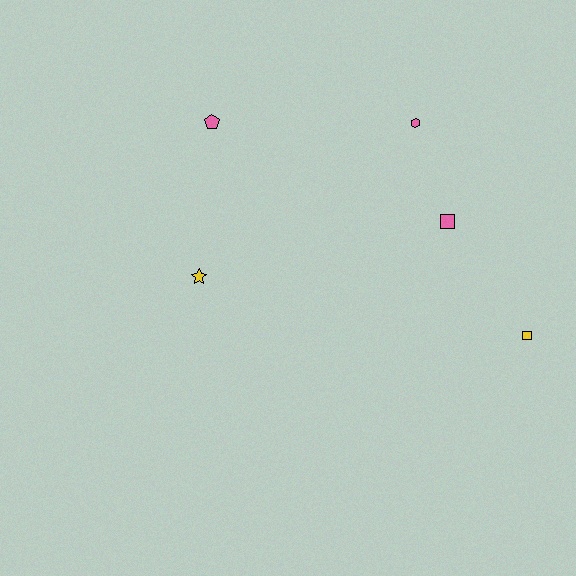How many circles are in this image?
There are no circles.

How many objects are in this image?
There are 5 objects.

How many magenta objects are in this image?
There are no magenta objects.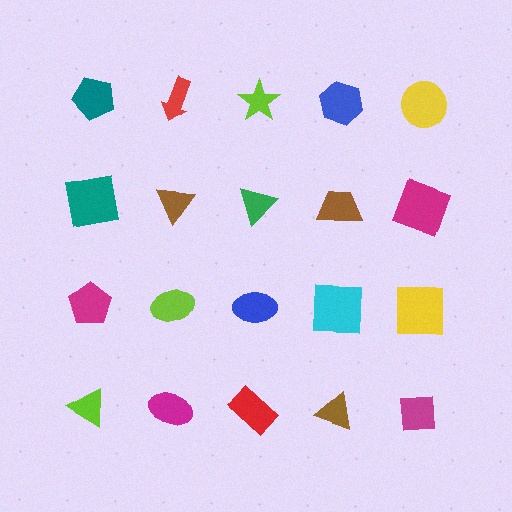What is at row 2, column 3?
A green triangle.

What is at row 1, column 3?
A lime star.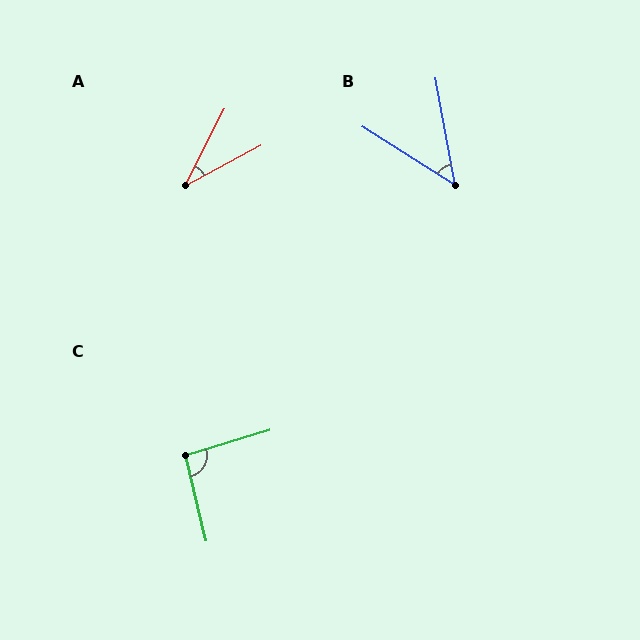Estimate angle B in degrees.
Approximately 48 degrees.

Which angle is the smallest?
A, at approximately 35 degrees.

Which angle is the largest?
C, at approximately 93 degrees.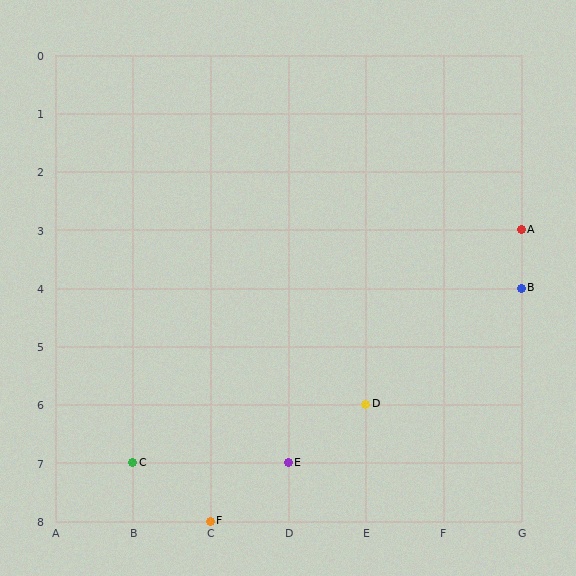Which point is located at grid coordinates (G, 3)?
Point A is at (G, 3).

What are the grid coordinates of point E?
Point E is at grid coordinates (D, 7).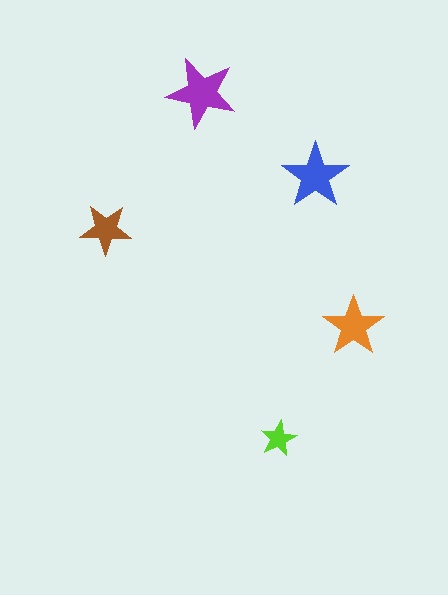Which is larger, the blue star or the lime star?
The blue one.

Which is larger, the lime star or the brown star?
The brown one.